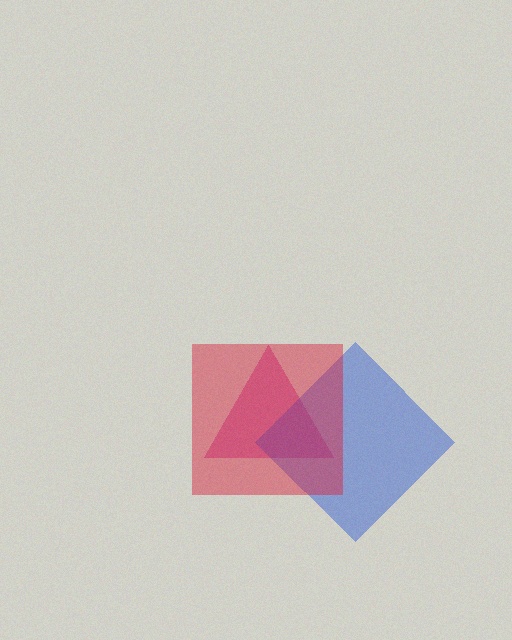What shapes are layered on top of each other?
The layered shapes are: a magenta triangle, a blue diamond, a red square.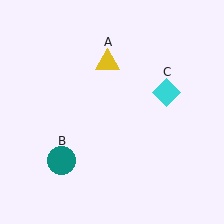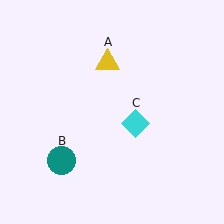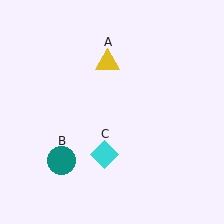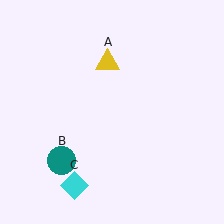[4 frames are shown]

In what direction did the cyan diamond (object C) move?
The cyan diamond (object C) moved down and to the left.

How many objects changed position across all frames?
1 object changed position: cyan diamond (object C).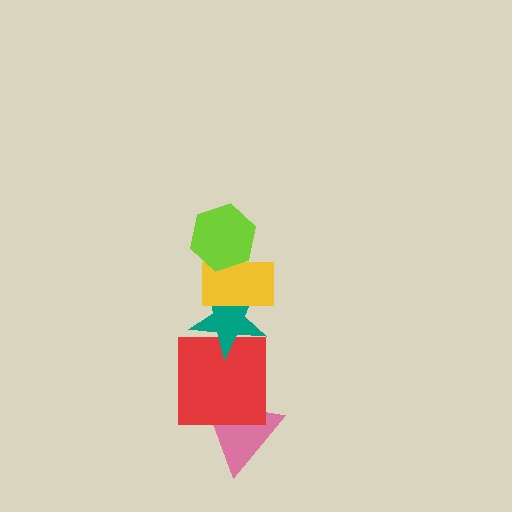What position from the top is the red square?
The red square is 4th from the top.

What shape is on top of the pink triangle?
The red square is on top of the pink triangle.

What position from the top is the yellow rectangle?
The yellow rectangle is 2nd from the top.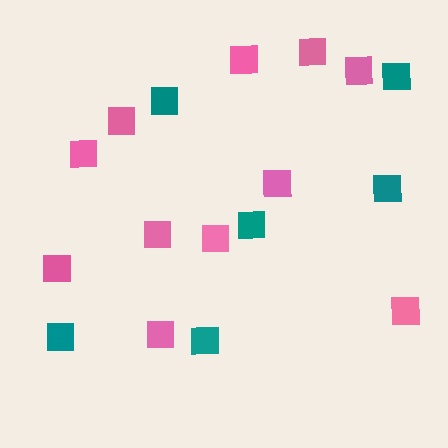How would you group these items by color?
There are 2 groups: one group of pink squares (11) and one group of teal squares (6).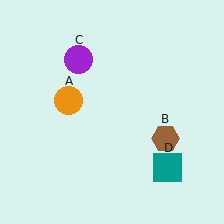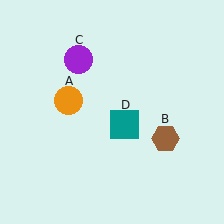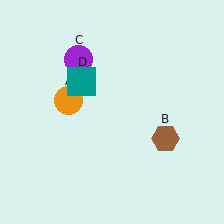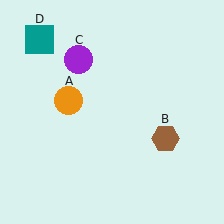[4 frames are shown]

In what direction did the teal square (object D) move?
The teal square (object D) moved up and to the left.